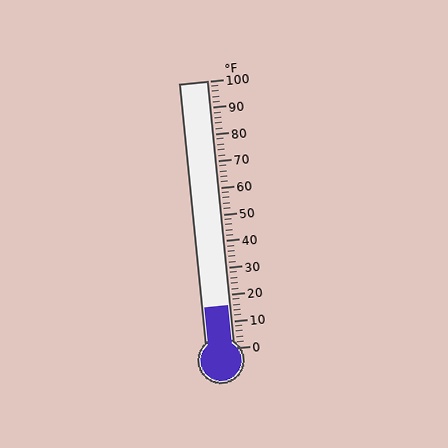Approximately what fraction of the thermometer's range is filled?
The thermometer is filled to approximately 15% of its range.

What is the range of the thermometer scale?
The thermometer scale ranges from 0°F to 100°F.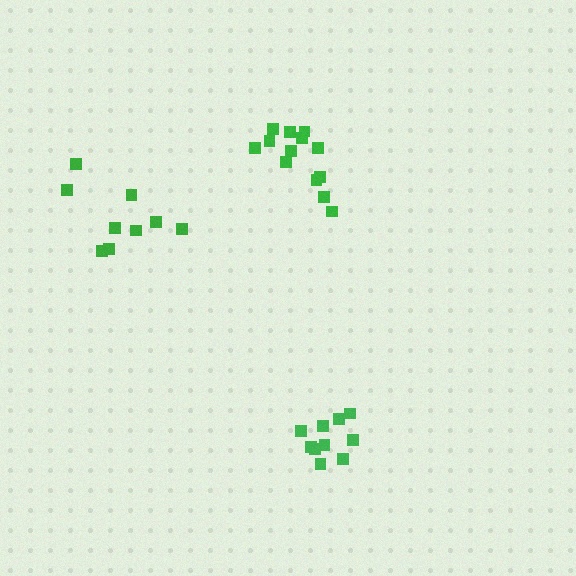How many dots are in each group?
Group 1: 9 dots, Group 2: 10 dots, Group 3: 13 dots (32 total).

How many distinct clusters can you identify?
There are 3 distinct clusters.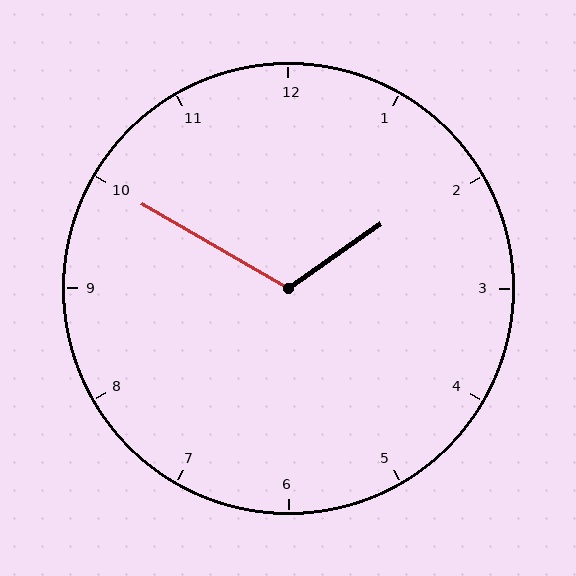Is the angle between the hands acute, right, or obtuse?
It is obtuse.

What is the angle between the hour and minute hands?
Approximately 115 degrees.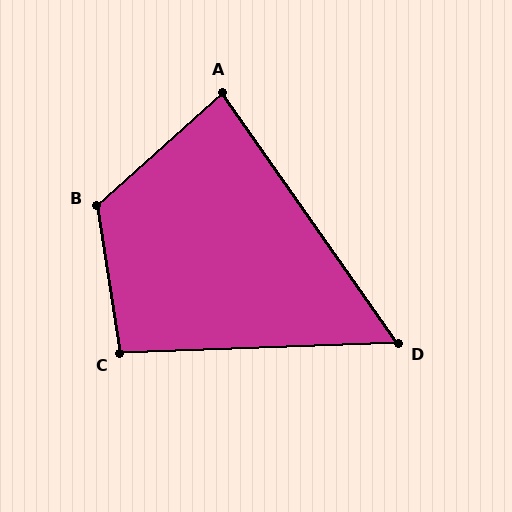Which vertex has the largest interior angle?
B, at approximately 123 degrees.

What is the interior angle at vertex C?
Approximately 97 degrees (obtuse).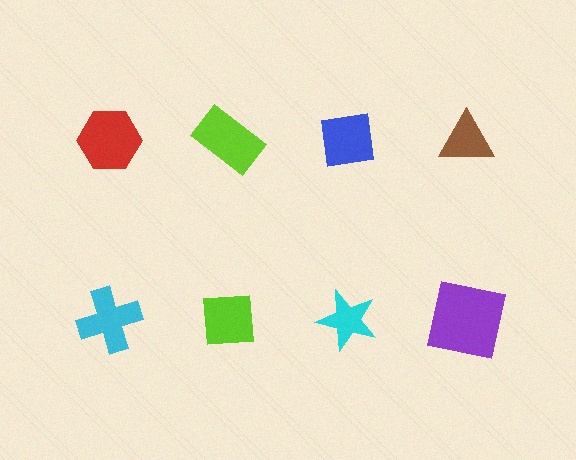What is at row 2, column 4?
A purple square.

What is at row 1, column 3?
A blue square.